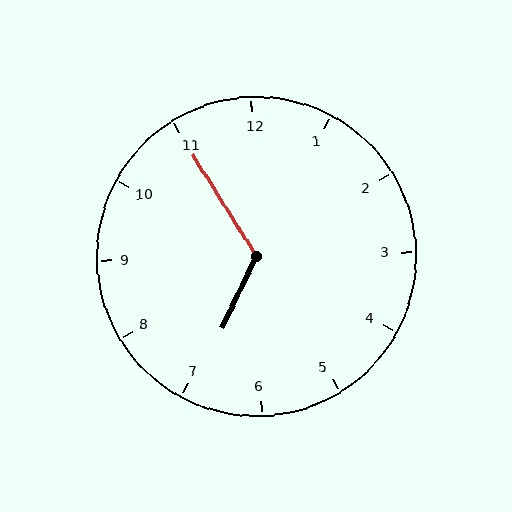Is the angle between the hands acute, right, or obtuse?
It is obtuse.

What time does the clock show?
6:55.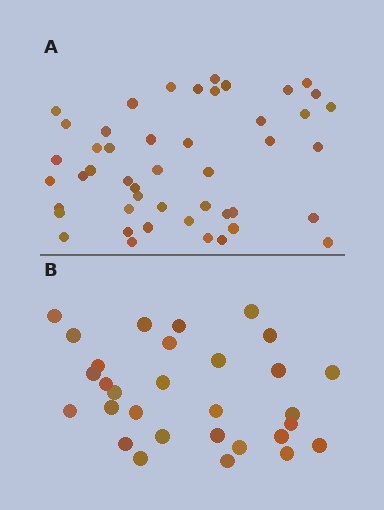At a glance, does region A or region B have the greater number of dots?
Region A (the top region) has more dots.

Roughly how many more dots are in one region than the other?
Region A has approximately 15 more dots than region B.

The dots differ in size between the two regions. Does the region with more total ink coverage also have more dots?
No. Region B has more total ink coverage because its dots are larger, but region A actually contains more individual dots. Total area can be misleading — the number of items is what matters here.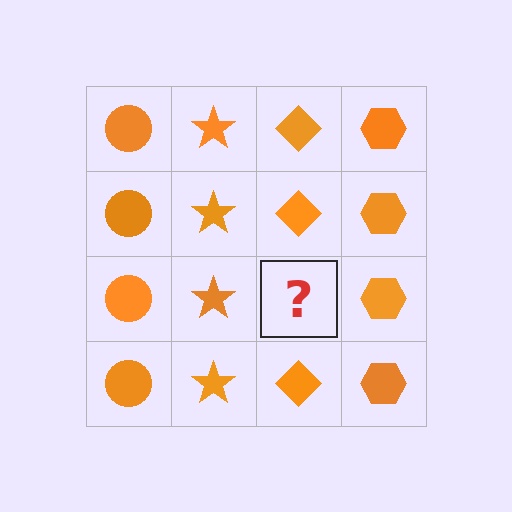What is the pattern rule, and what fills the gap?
The rule is that each column has a consistent shape. The gap should be filled with an orange diamond.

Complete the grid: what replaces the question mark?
The question mark should be replaced with an orange diamond.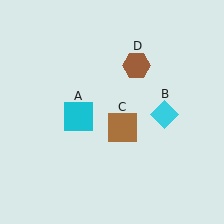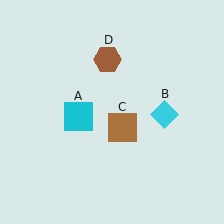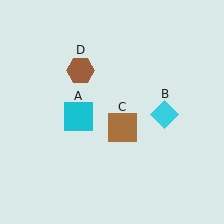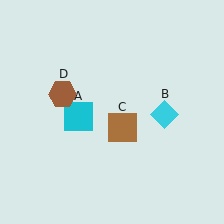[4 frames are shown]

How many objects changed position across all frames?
1 object changed position: brown hexagon (object D).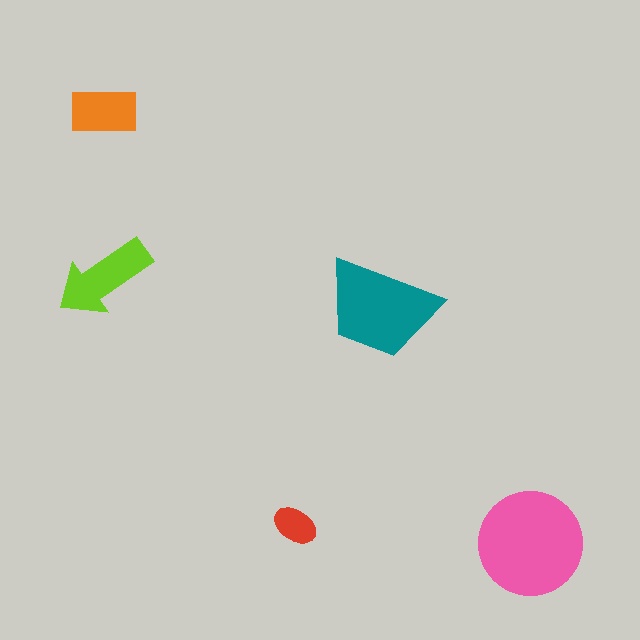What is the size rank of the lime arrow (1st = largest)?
3rd.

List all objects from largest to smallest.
The pink circle, the teal trapezoid, the lime arrow, the orange rectangle, the red ellipse.